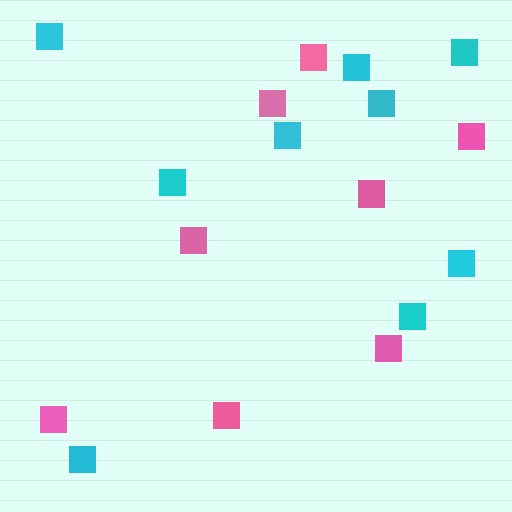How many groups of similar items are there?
There are 2 groups: one group of pink squares (8) and one group of cyan squares (9).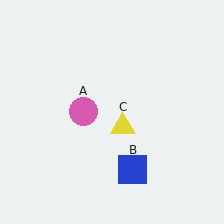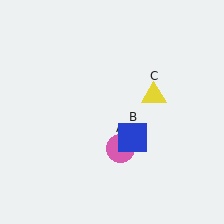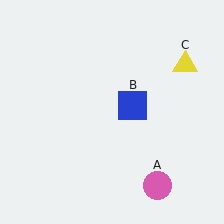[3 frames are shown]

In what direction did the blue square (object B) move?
The blue square (object B) moved up.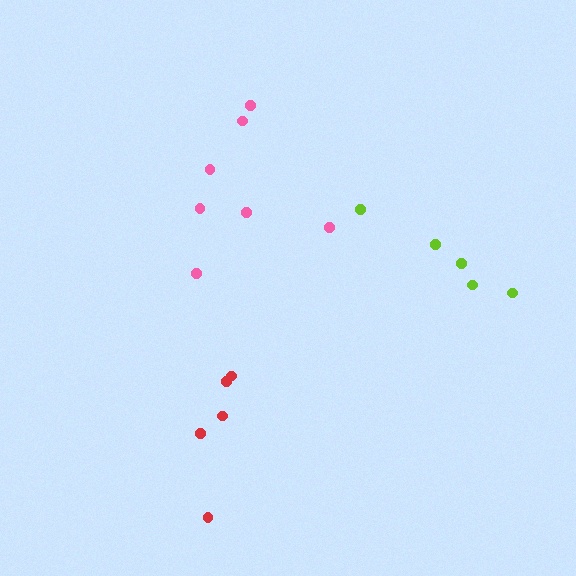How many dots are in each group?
Group 1: 5 dots, Group 2: 7 dots, Group 3: 5 dots (17 total).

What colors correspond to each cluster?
The clusters are colored: lime, pink, red.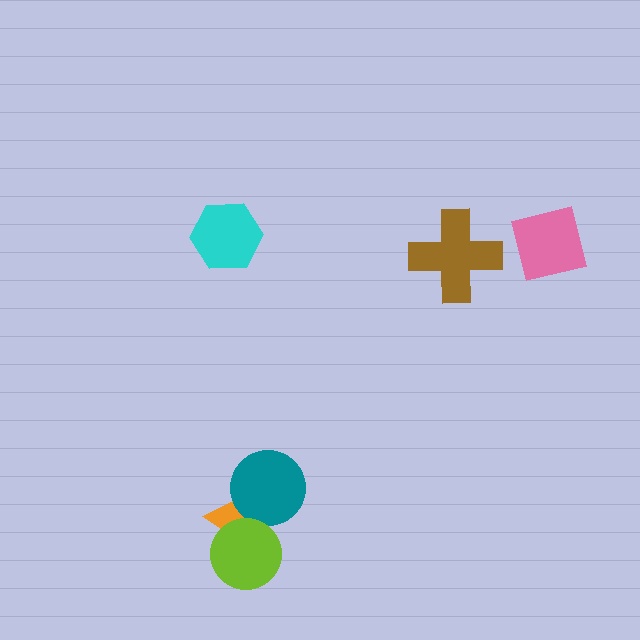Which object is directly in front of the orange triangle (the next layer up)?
The teal circle is directly in front of the orange triangle.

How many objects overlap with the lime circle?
1 object overlaps with the lime circle.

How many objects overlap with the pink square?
0 objects overlap with the pink square.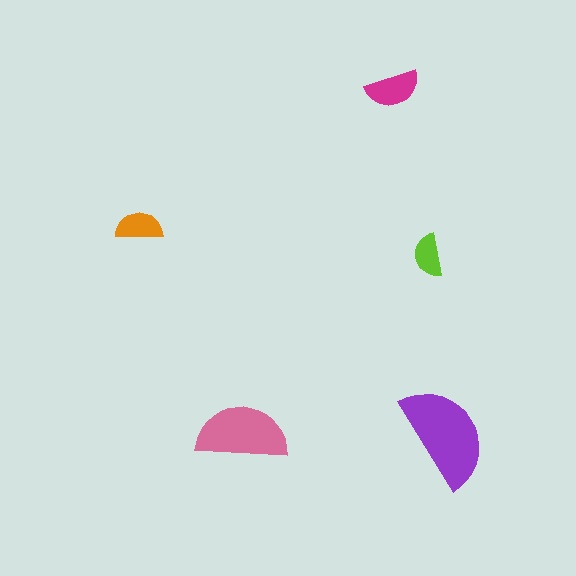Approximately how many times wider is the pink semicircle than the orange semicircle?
About 2 times wider.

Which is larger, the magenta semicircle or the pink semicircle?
The pink one.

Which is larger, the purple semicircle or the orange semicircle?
The purple one.